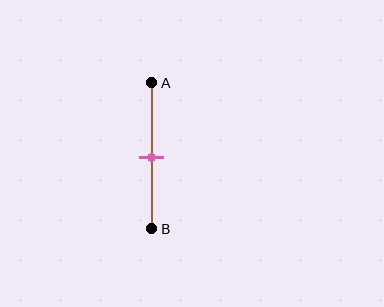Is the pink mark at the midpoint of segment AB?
Yes, the mark is approximately at the midpoint.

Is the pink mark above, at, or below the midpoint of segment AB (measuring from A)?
The pink mark is approximately at the midpoint of segment AB.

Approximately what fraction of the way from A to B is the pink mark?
The pink mark is approximately 50% of the way from A to B.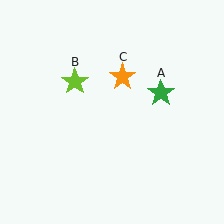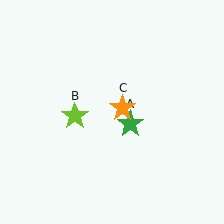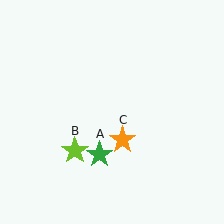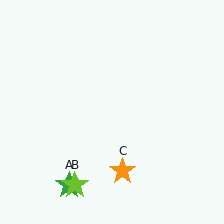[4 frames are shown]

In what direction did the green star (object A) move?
The green star (object A) moved down and to the left.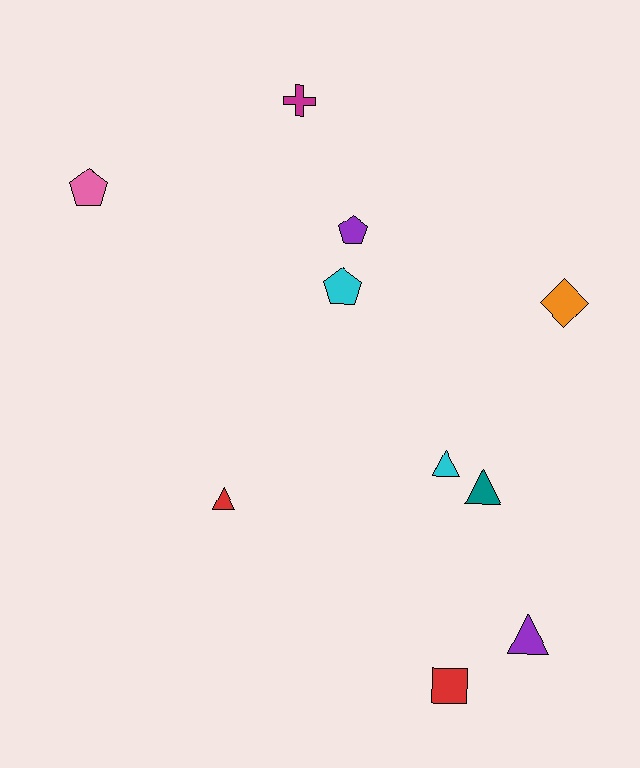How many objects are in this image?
There are 10 objects.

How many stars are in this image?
There are no stars.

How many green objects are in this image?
There are no green objects.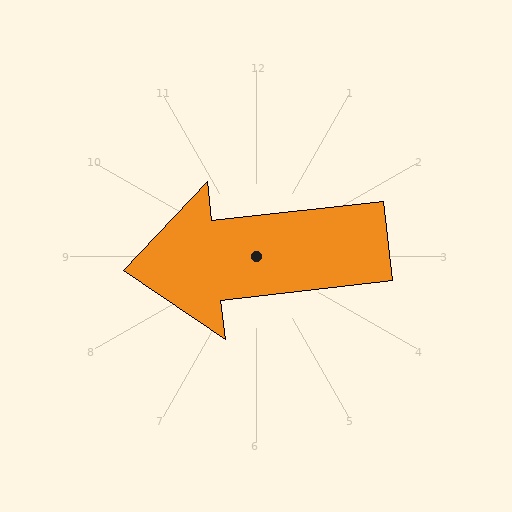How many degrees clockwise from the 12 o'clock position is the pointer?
Approximately 264 degrees.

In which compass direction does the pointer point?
West.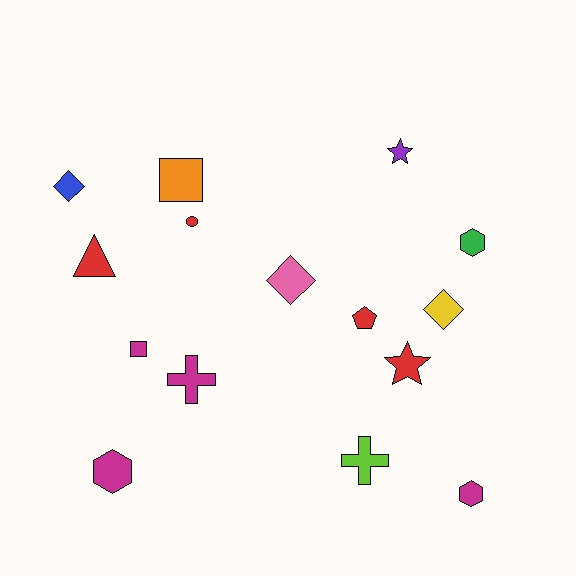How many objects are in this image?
There are 15 objects.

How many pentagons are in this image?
There is 1 pentagon.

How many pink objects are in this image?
There is 1 pink object.